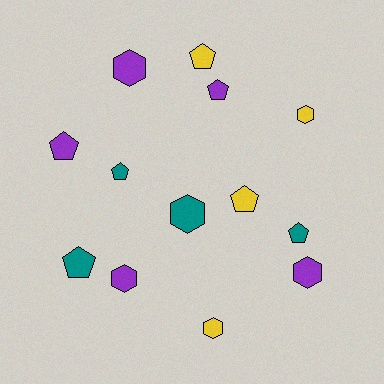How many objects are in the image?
There are 13 objects.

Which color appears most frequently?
Purple, with 5 objects.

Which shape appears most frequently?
Pentagon, with 7 objects.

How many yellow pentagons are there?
There are 2 yellow pentagons.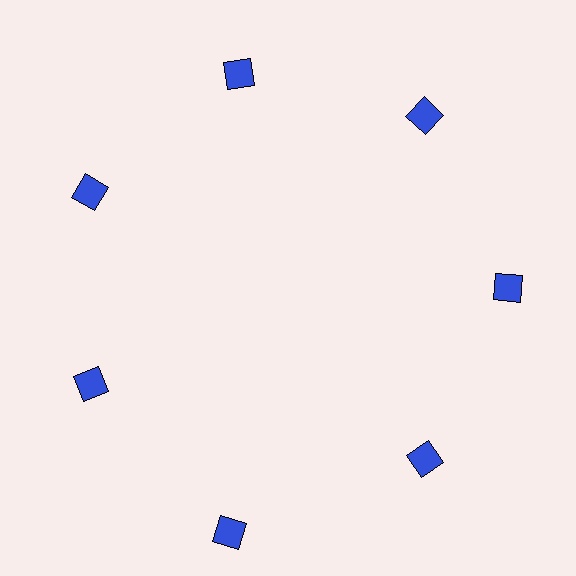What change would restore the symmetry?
The symmetry would be restored by moving it inward, back onto the ring so that all 7 squares sit at equal angles and equal distance from the center.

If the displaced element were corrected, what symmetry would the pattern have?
It would have 7-fold rotational symmetry — the pattern would map onto itself every 51 degrees.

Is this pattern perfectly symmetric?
No. The 7 blue squares are arranged in a ring, but one element near the 6 o'clock position is pushed outward from the center, breaking the 7-fold rotational symmetry.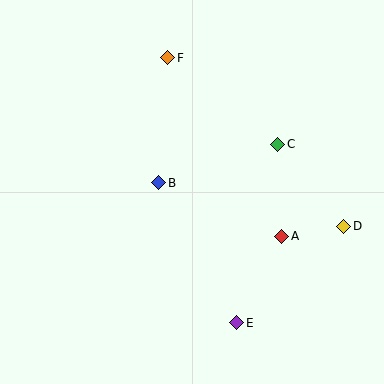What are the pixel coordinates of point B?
Point B is at (159, 183).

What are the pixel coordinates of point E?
Point E is at (237, 323).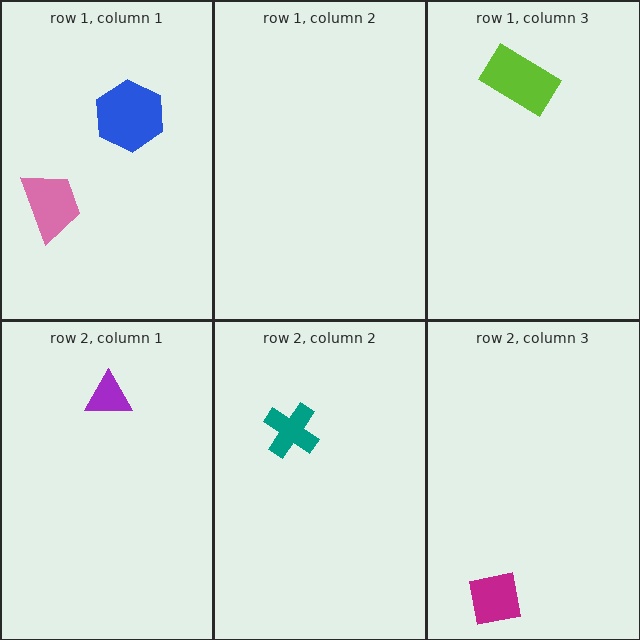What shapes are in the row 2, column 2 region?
The teal cross.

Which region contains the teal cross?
The row 2, column 2 region.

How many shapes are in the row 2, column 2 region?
1.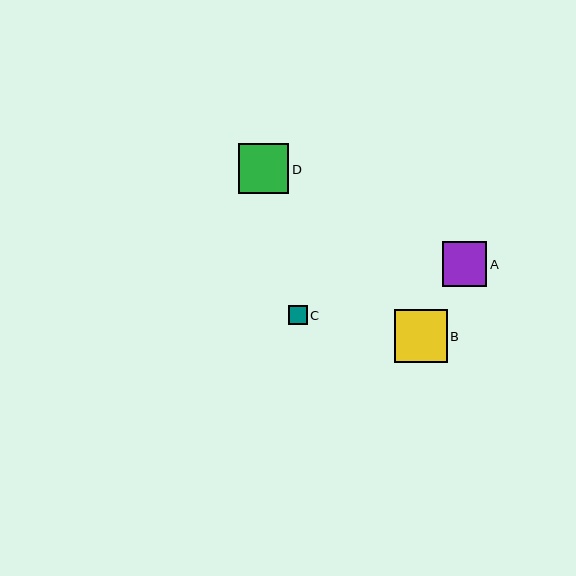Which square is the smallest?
Square C is the smallest with a size of approximately 19 pixels.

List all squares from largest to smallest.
From largest to smallest: B, D, A, C.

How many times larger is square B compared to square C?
Square B is approximately 2.7 times the size of square C.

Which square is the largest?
Square B is the largest with a size of approximately 52 pixels.